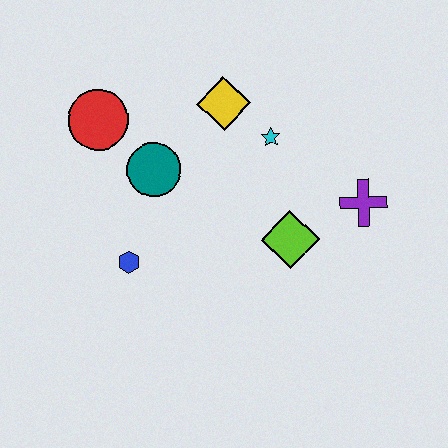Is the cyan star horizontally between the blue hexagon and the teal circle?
No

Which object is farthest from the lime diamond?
The red circle is farthest from the lime diamond.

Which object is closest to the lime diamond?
The purple cross is closest to the lime diamond.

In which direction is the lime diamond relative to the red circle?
The lime diamond is to the right of the red circle.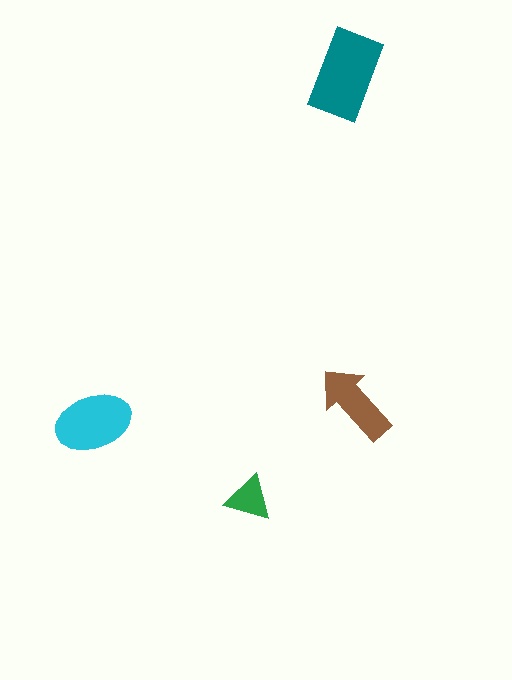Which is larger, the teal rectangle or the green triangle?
The teal rectangle.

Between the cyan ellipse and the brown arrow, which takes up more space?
The cyan ellipse.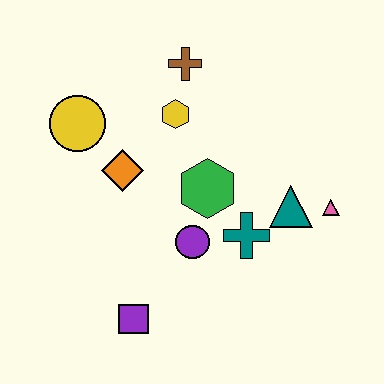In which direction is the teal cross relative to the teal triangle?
The teal cross is to the left of the teal triangle.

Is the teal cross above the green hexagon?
No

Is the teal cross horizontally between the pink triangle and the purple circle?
Yes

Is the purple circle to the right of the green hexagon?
No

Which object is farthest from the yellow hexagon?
The purple square is farthest from the yellow hexagon.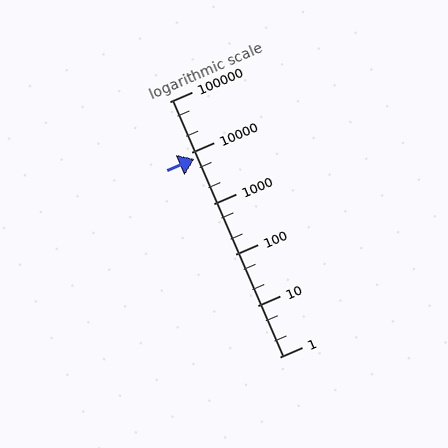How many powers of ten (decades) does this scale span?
The scale spans 5 decades, from 1 to 100000.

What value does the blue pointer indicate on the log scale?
The pointer indicates approximately 7600.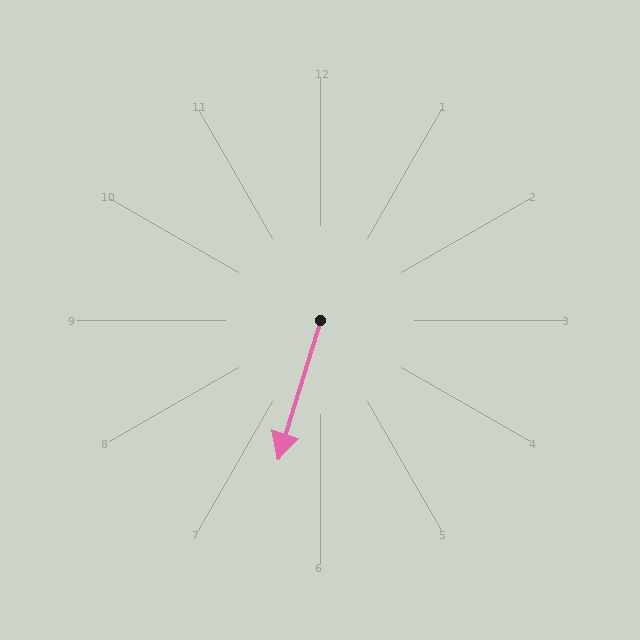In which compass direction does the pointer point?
South.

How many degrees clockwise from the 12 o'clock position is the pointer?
Approximately 197 degrees.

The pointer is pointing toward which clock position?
Roughly 7 o'clock.